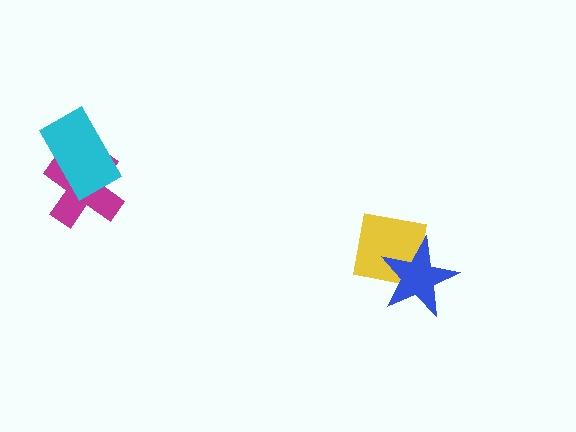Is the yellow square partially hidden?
Yes, it is partially covered by another shape.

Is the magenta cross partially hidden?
Yes, it is partially covered by another shape.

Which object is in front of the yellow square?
The blue star is in front of the yellow square.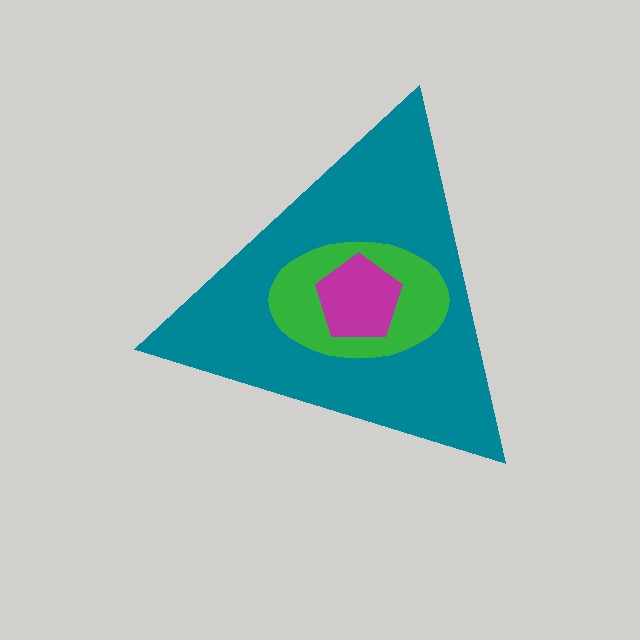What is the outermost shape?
The teal triangle.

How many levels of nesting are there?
3.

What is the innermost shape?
The magenta pentagon.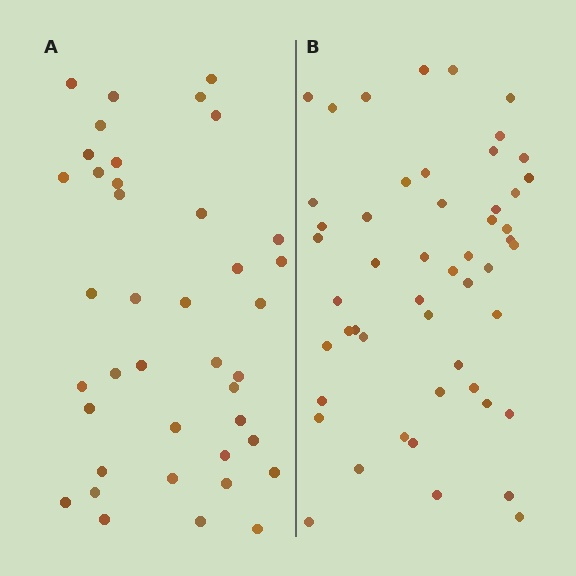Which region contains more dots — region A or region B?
Region B (the right region) has more dots.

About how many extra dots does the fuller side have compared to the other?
Region B has roughly 12 or so more dots than region A.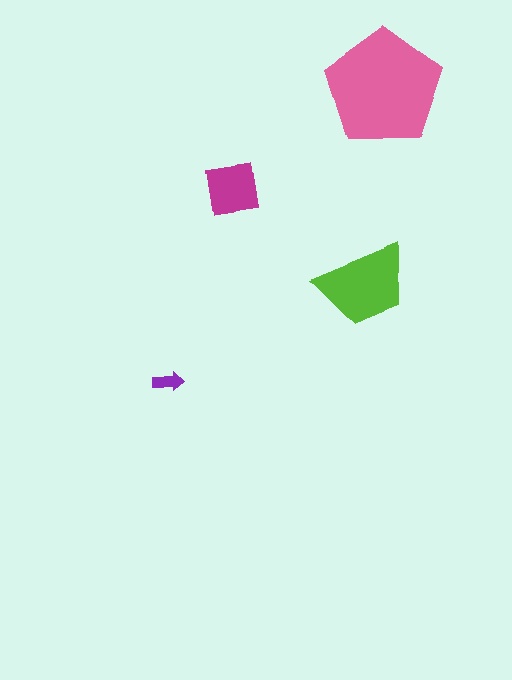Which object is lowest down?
The purple arrow is bottommost.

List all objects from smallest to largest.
The purple arrow, the magenta square, the lime trapezoid, the pink pentagon.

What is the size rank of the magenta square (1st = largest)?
3rd.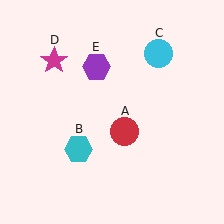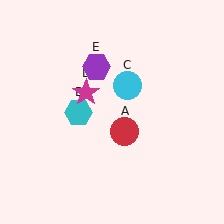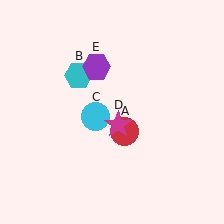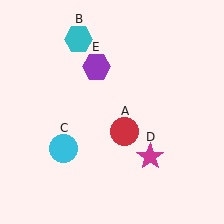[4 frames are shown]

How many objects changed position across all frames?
3 objects changed position: cyan hexagon (object B), cyan circle (object C), magenta star (object D).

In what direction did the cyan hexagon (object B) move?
The cyan hexagon (object B) moved up.